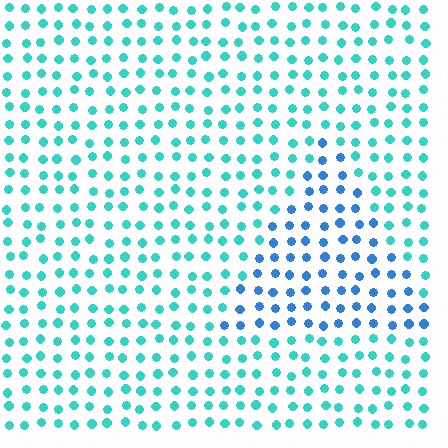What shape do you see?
I see a triangle.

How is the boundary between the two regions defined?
The boundary is defined purely by a slight shift in hue (about 37 degrees). Spacing, size, and orientation are identical on both sides.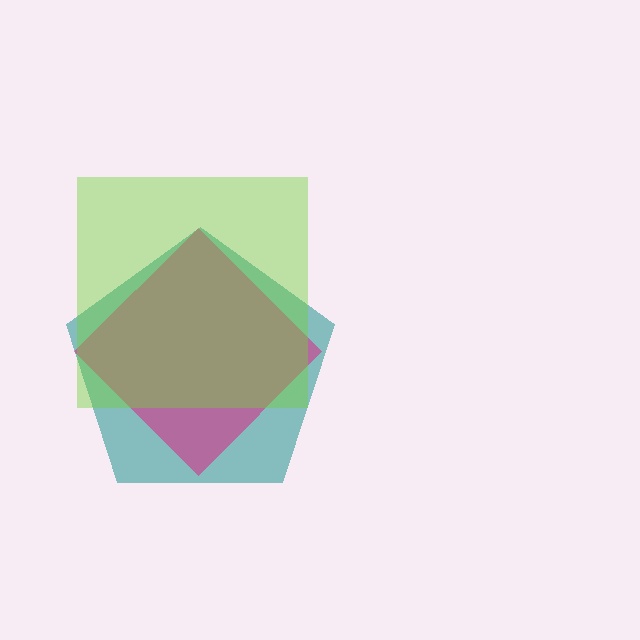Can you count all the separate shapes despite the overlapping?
Yes, there are 3 separate shapes.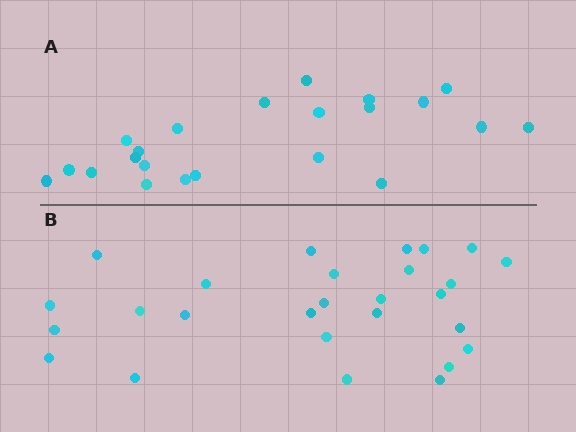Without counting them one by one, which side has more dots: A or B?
Region B (the bottom region) has more dots.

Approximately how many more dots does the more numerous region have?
Region B has about 5 more dots than region A.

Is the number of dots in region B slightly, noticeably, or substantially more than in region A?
Region B has only slightly more — the two regions are fairly close. The ratio is roughly 1.2 to 1.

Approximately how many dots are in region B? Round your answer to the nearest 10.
About 30 dots. (The exact count is 27, which rounds to 30.)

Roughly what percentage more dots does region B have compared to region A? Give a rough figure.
About 25% more.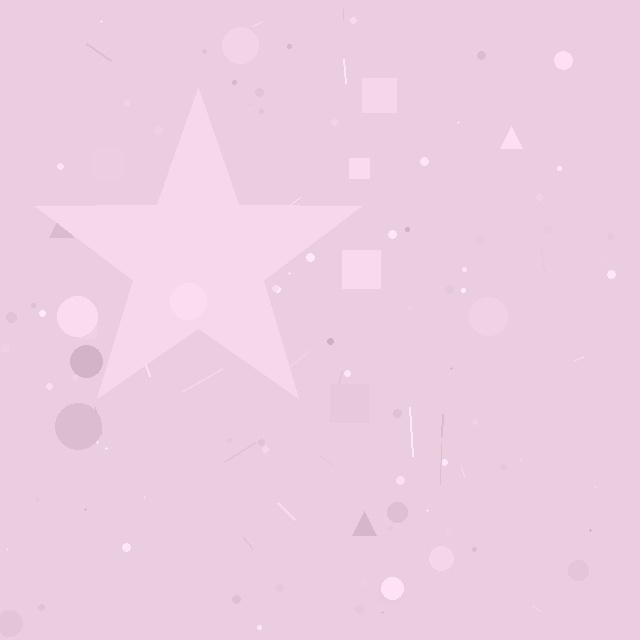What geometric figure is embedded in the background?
A star is embedded in the background.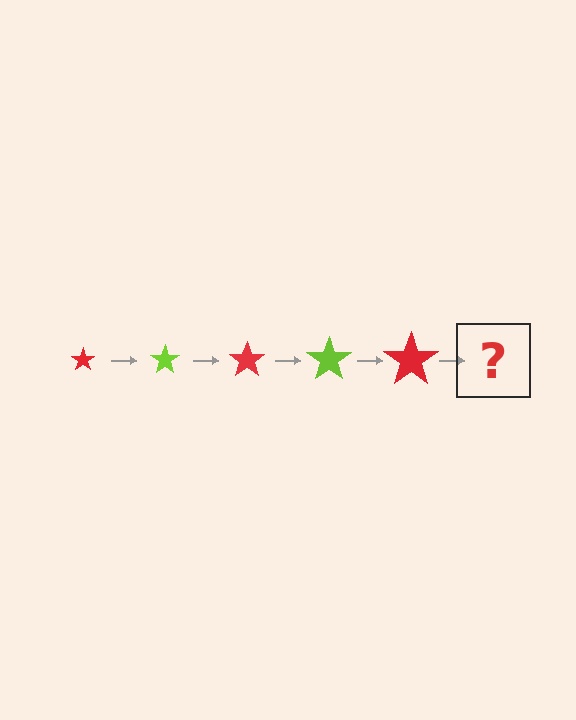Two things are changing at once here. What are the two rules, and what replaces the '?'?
The two rules are that the star grows larger each step and the color cycles through red and lime. The '?' should be a lime star, larger than the previous one.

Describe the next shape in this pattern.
It should be a lime star, larger than the previous one.